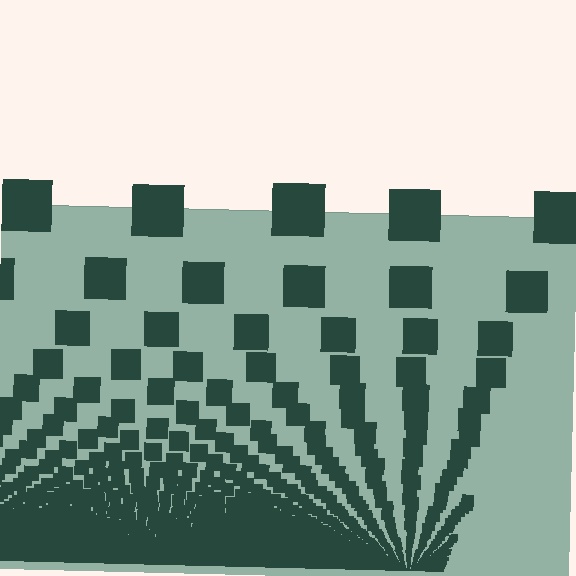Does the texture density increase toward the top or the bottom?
Density increases toward the bottom.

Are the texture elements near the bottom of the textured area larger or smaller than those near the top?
Smaller. The gradient is inverted — elements near the bottom are smaller and denser.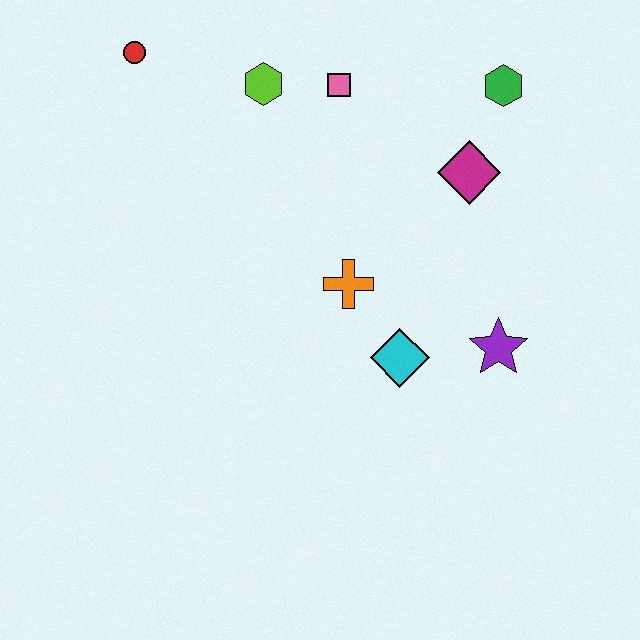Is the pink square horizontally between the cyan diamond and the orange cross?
No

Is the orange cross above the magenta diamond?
No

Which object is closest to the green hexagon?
The magenta diamond is closest to the green hexagon.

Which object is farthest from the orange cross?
The red circle is farthest from the orange cross.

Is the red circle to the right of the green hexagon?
No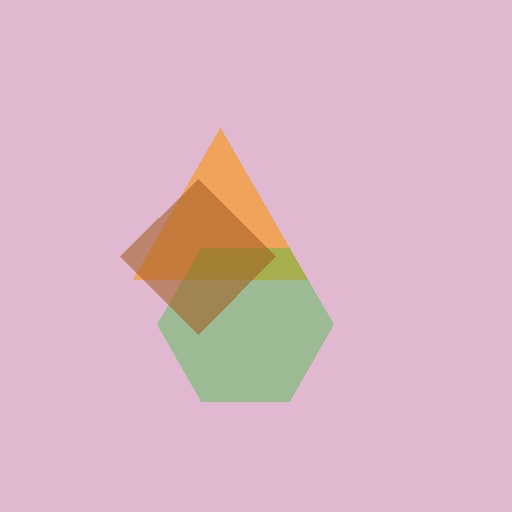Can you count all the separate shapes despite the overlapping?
Yes, there are 3 separate shapes.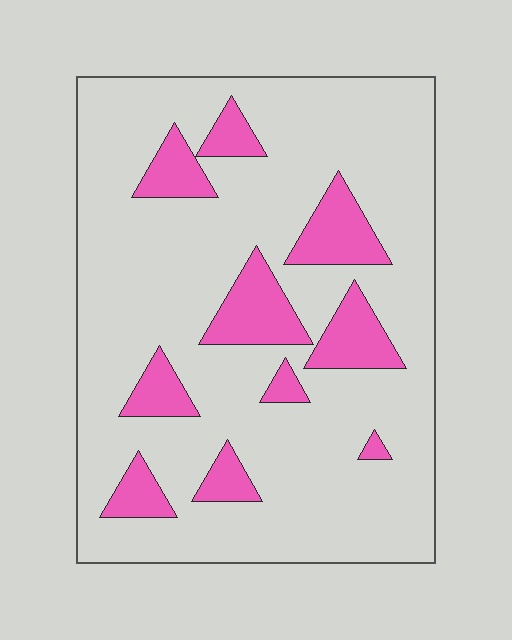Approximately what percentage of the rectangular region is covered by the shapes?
Approximately 20%.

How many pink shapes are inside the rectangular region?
10.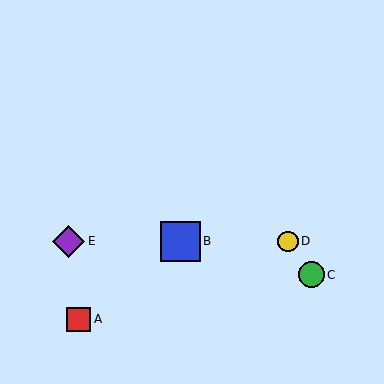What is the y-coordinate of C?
Object C is at y≈275.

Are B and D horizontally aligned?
Yes, both are at y≈241.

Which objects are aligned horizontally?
Objects B, D, E are aligned horizontally.